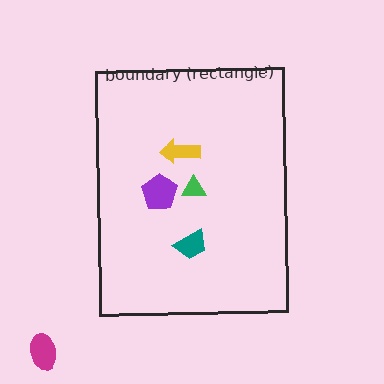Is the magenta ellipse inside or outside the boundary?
Outside.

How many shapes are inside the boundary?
4 inside, 1 outside.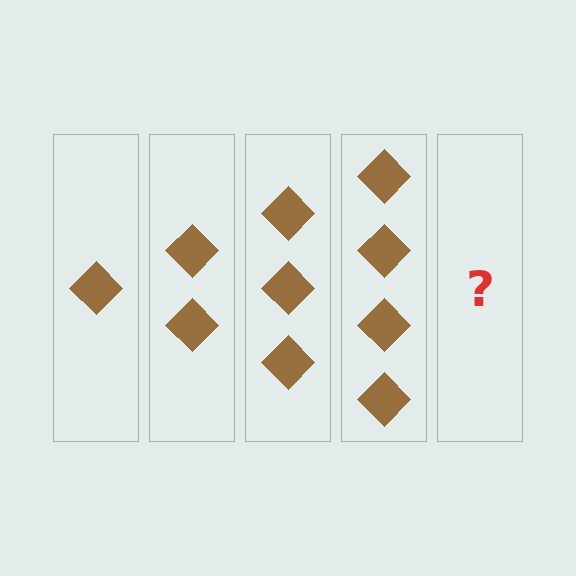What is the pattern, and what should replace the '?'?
The pattern is that each step adds one more diamond. The '?' should be 5 diamonds.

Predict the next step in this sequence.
The next step is 5 diamonds.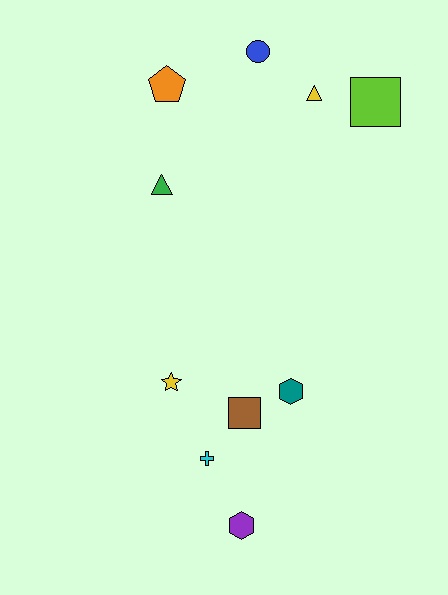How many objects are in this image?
There are 10 objects.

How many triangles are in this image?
There are 2 triangles.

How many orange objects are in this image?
There is 1 orange object.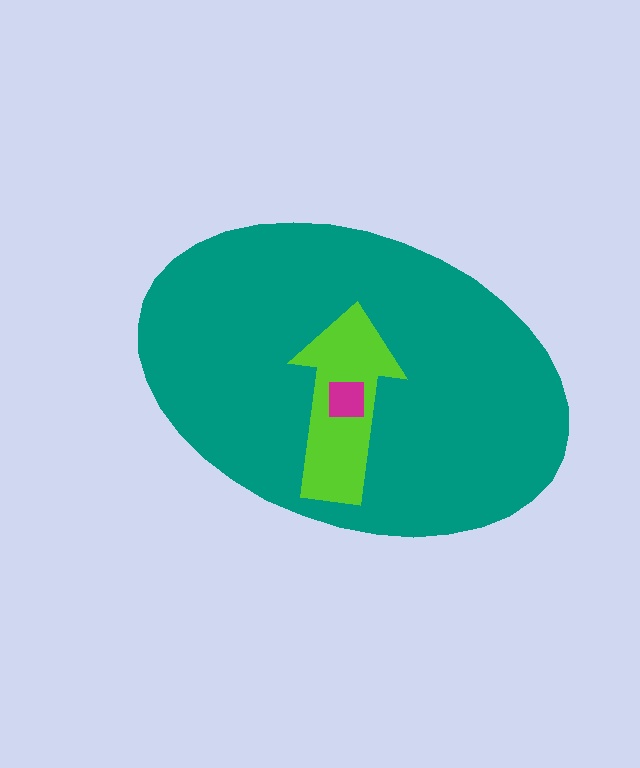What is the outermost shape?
The teal ellipse.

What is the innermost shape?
The magenta square.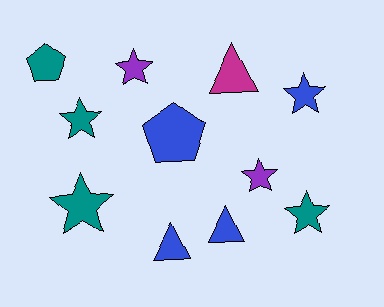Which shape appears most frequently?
Star, with 6 objects.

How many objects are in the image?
There are 11 objects.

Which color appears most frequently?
Blue, with 4 objects.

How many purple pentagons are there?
There are no purple pentagons.